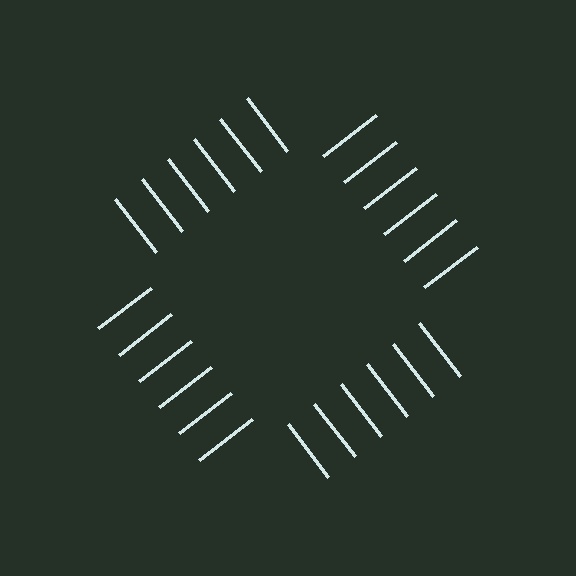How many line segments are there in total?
24 — 6 along each of the 4 edges.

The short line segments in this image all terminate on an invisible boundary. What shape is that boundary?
An illusory square — the line segments terminate on its edges but no continuous stroke is drawn.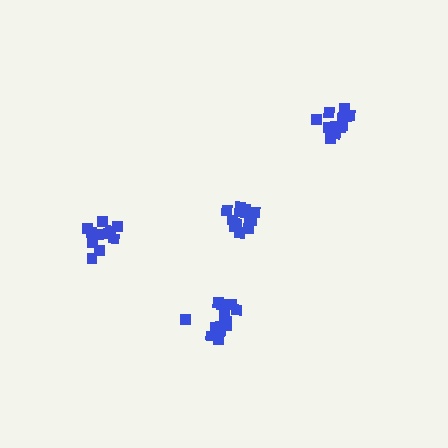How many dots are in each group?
Group 1: 14 dots, Group 2: 13 dots, Group 3: 14 dots, Group 4: 11 dots (52 total).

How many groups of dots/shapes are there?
There are 4 groups.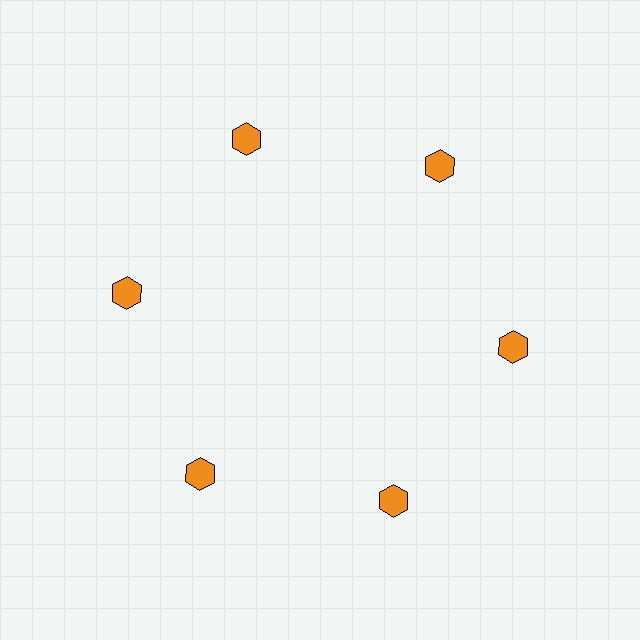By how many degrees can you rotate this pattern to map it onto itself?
The pattern maps onto itself every 60 degrees of rotation.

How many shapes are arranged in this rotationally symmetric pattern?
There are 6 shapes, arranged in 6 groups of 1.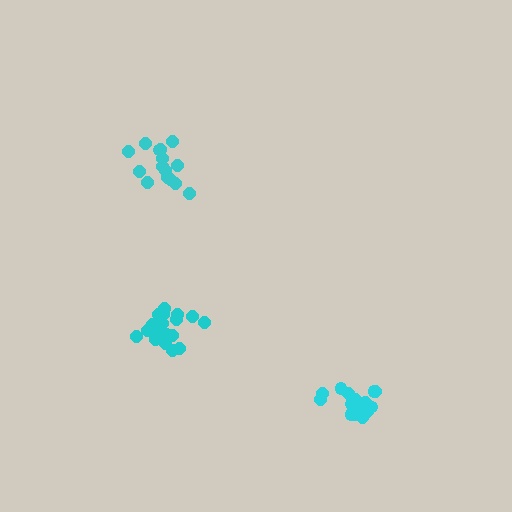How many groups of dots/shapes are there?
There are 3 groups.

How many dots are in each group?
Group 1: 16 dots, Group 2: 18 dots, Group 3: 19 dots (53 total).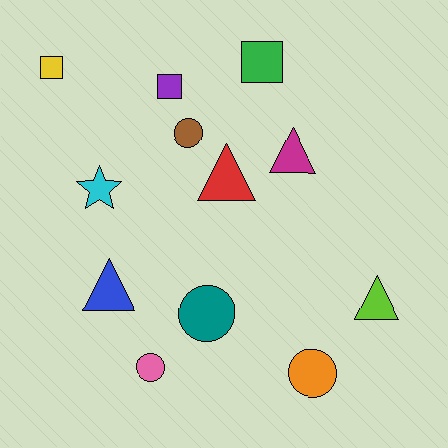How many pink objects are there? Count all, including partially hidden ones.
There is 1 pink object.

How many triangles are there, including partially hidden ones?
There are 4 triangles.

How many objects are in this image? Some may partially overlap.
There are 12 objects.